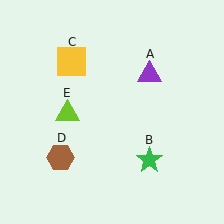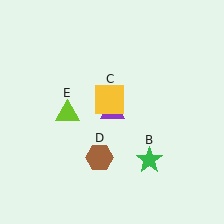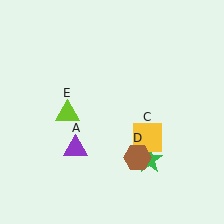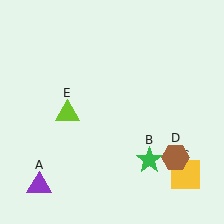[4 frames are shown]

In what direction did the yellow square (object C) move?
The yellow square (object C) moved down and to the right.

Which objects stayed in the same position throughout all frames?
Green star (object B) and lime triangle (object E) remained stationary.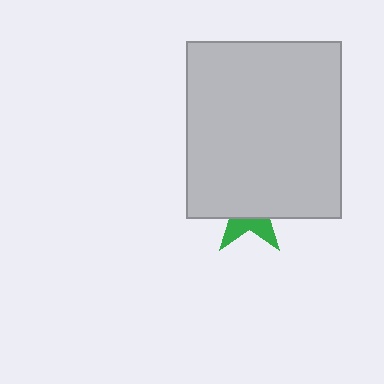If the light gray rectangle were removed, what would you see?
You would see the complete green star.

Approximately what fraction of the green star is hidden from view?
Roughly 68% of the green star is hidden behind the light gray rectangle.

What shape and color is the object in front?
The object in front is a light gray rectangle.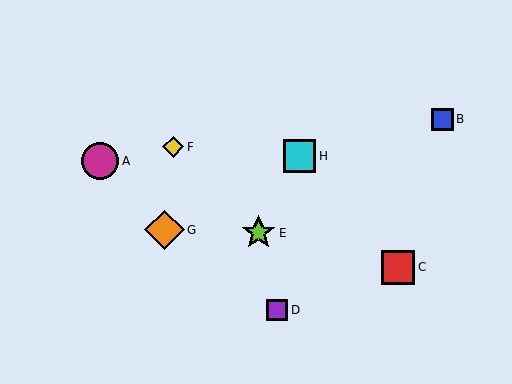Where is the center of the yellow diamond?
The center of the yellow diamond is at (173, 147).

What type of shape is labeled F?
Shape F is a yellow diamond.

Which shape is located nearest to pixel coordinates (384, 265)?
The red square (labeled C) at (398, 267) is nearest to that location.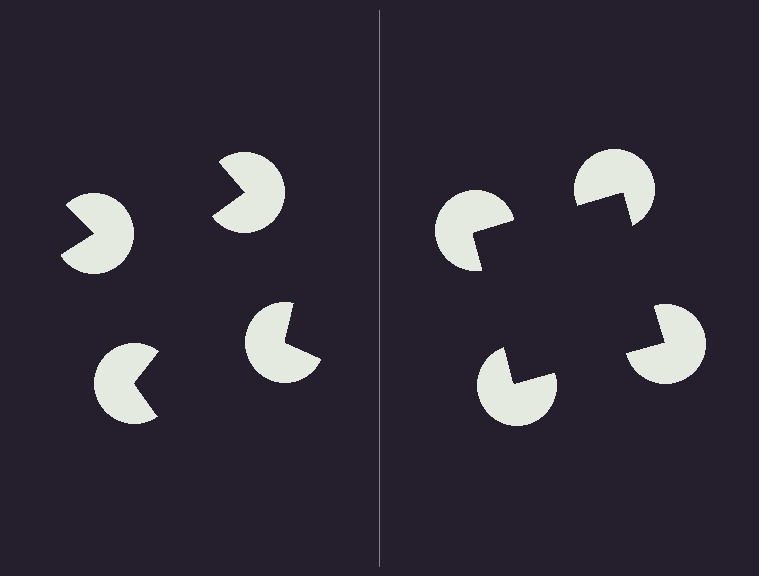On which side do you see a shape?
An illusory square appears on the right side. On the left side the wedge cuts are rotated, so no coherent shape forms.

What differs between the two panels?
The pac-man discs are positioned identically on both sides; only the wedge orientations differ. On the right they align to a square; on the left they are misaligned.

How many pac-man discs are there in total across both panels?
8 — 4 on each side.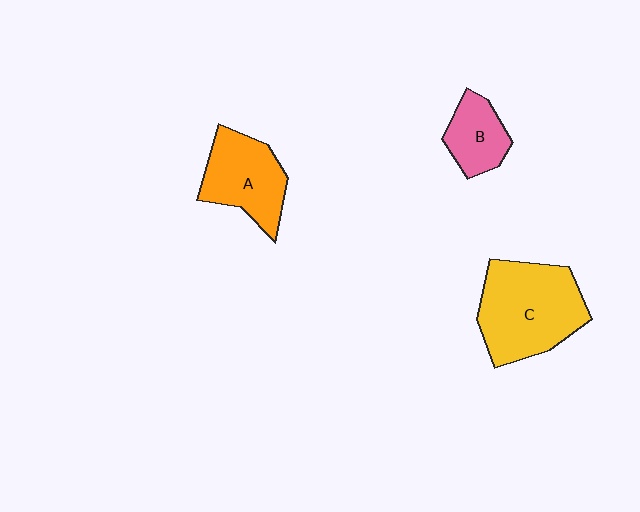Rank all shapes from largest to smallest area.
From largest to smallest: C (yellow), A (orange), B (pink).